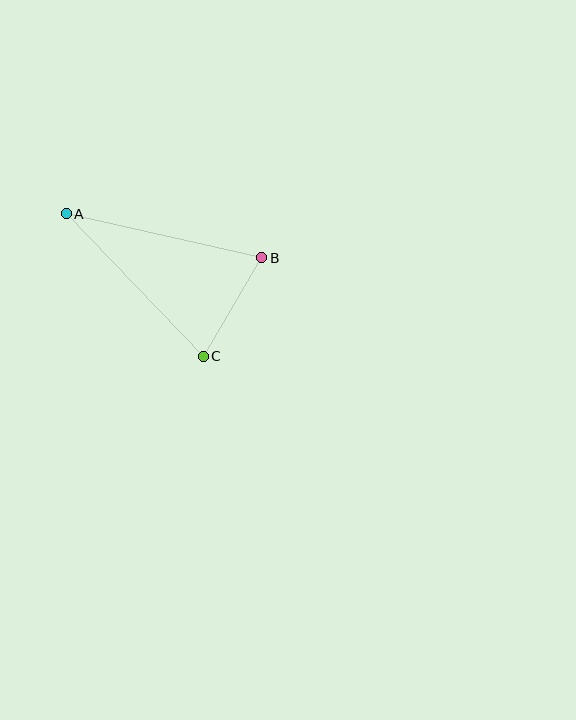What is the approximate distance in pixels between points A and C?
The distance between A and C is approximately 198 pixels.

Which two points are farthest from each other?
Points A and B are farthest from each other.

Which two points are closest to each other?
Points B and C are closest to each other.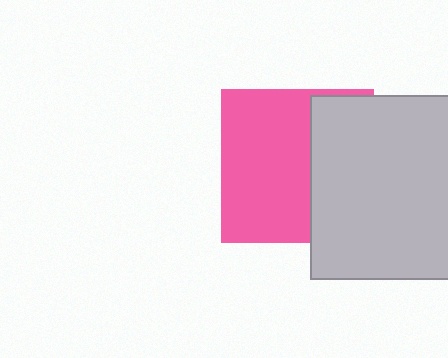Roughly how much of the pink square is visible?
About half of it is visible (roughly 60%).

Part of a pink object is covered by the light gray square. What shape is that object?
It is a square.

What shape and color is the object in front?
The object in front is a light gray square.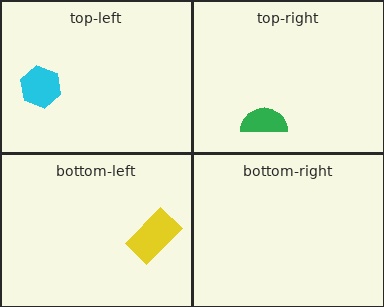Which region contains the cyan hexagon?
The top-left region.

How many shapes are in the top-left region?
1.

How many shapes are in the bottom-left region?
1.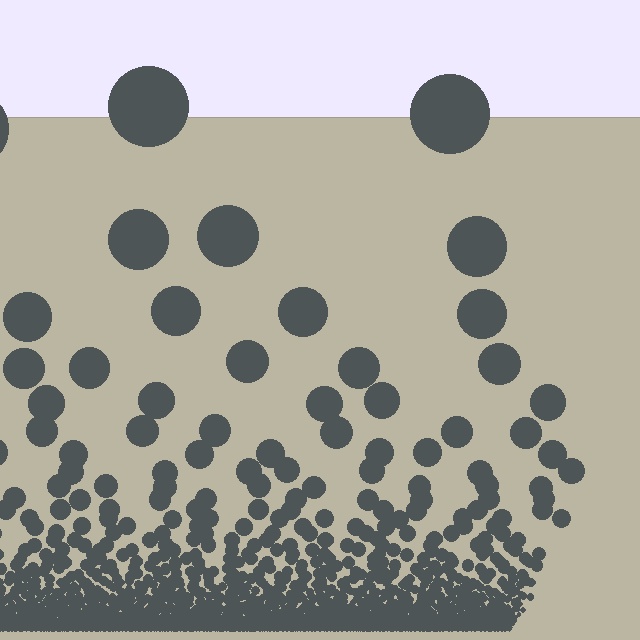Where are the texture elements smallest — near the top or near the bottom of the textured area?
Near the bottom.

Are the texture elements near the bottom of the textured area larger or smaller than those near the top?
Smaller. The gradient is inverted — elements near the bottom are smaller and denser.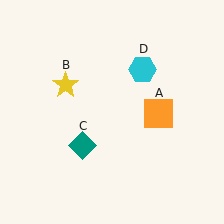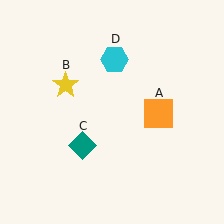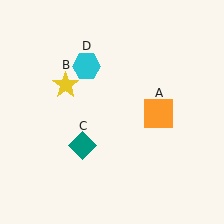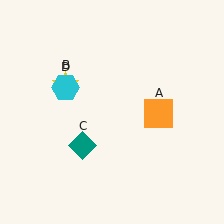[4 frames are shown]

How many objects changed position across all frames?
1 object changed position: cyan hexagon (object D).